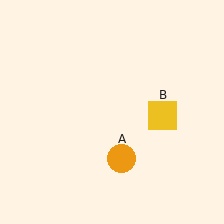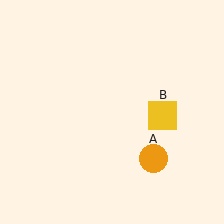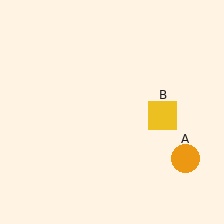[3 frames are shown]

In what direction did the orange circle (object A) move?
The orange circle (object A) moved right.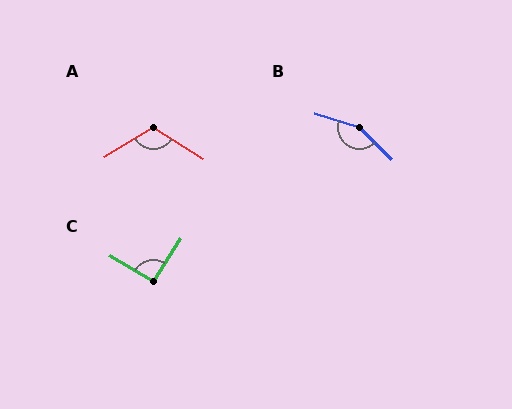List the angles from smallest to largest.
C (92°), A (117°), B (153°).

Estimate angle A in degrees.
Approximately 117 degrees.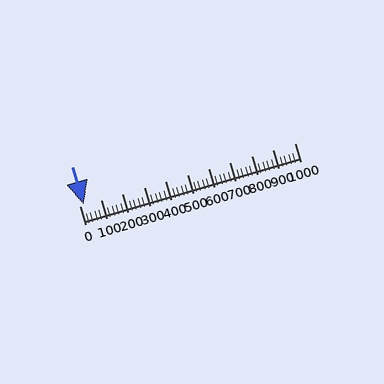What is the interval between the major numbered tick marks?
The major tick marks are spaced 100 units apart.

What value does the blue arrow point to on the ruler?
The blue arrow points to approximately 20.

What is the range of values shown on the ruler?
The ruler shows values from 0 to 1000.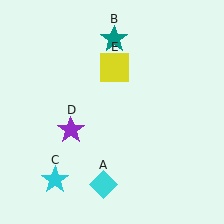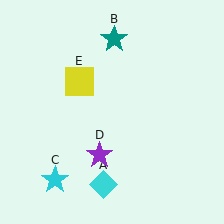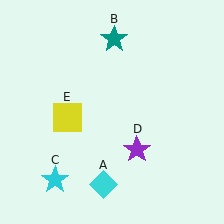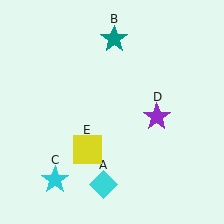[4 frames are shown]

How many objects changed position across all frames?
2 objects changed position: purple star (object D), yellow square (object E).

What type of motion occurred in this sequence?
The purple star (object D), yellow square (object E) rotated counterclockwise around the center of the scene.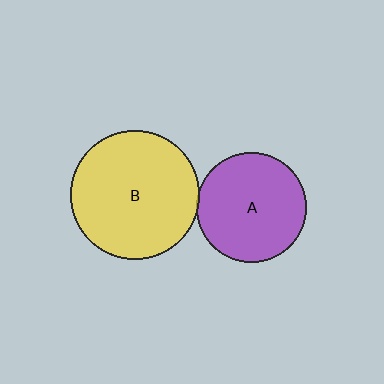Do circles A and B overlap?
Yes.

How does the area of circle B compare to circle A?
Approximately 1.4 times.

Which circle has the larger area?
Circle B (yellow).